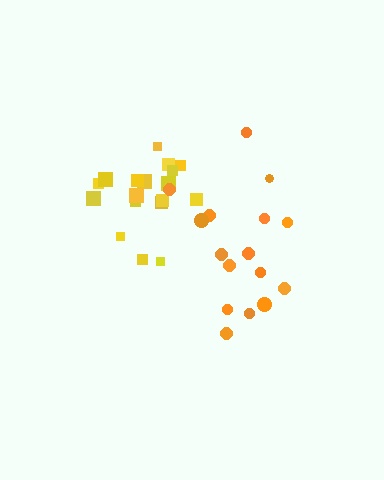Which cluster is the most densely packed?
Yellow.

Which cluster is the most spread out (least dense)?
Orange.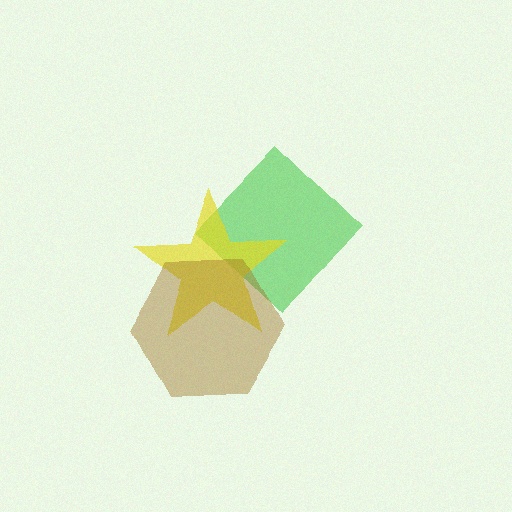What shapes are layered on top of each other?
The layered shapes are: a green diamond, a yellow star, a brown hexagon.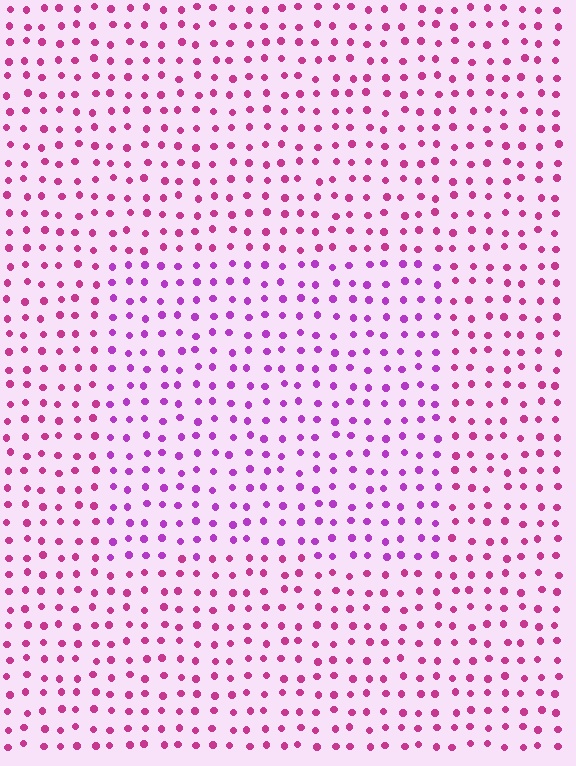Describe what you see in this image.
The image is filled with small magenta elements in a uniform arrangement. A rectangle-shaped region is visible where the elements are tinted to a slightly different hue, forming a subtle color boundary.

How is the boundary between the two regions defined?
The boundary is defined purely by a slight shift in hue (about 31 degrees). Spacing, size, and orientation are identical on both sides.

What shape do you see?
I see a rectangle.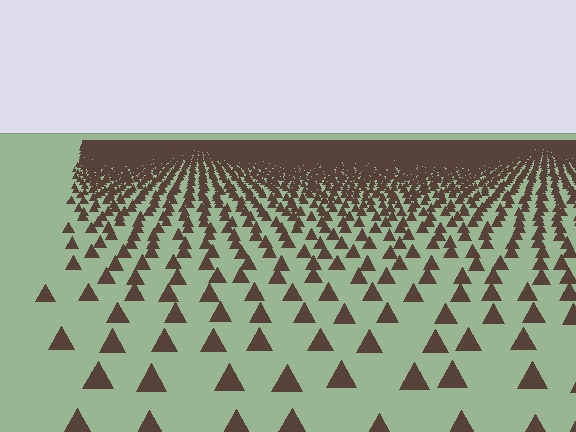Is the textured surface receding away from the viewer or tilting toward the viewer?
The surface is receding away from the viewer. Texture elements get smaller and denser toward the top.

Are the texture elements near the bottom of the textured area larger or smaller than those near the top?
Larger. Near the bottom, elements are closer to the viewer and appear at a bigger on-screen size.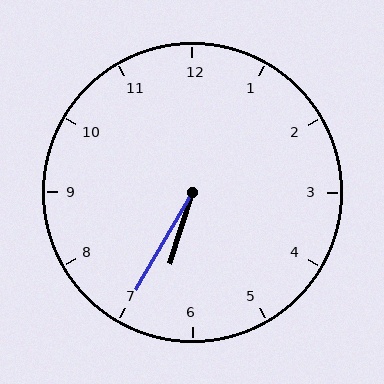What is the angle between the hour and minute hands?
Approximately 12 degrees.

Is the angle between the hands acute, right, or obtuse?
It is acute.